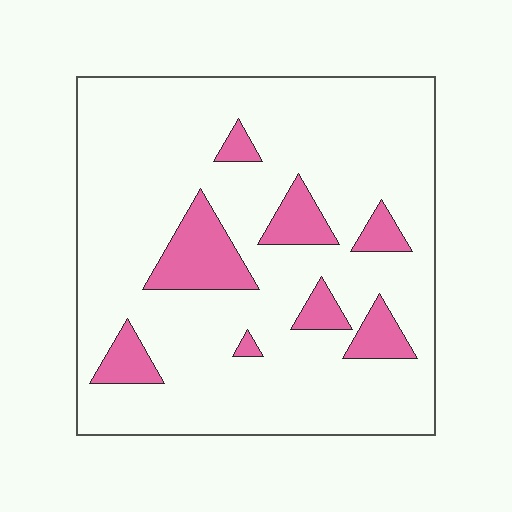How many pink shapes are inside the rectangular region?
8.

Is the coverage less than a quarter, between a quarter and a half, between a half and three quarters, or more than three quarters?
Less than a quarter.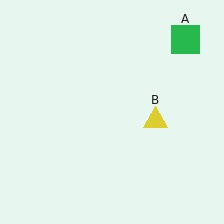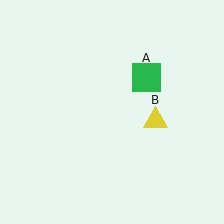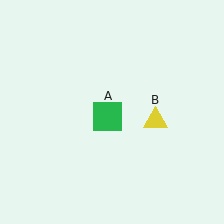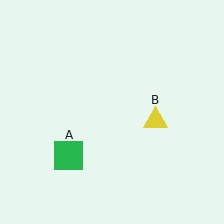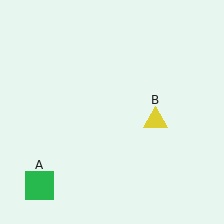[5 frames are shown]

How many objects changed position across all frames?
1 object changed position: green square (object A).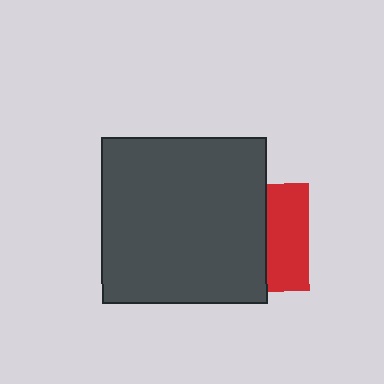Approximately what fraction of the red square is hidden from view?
Roughly 61% of the red square is hidden behind the dark gray square.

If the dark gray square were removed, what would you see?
You would see the complete red square.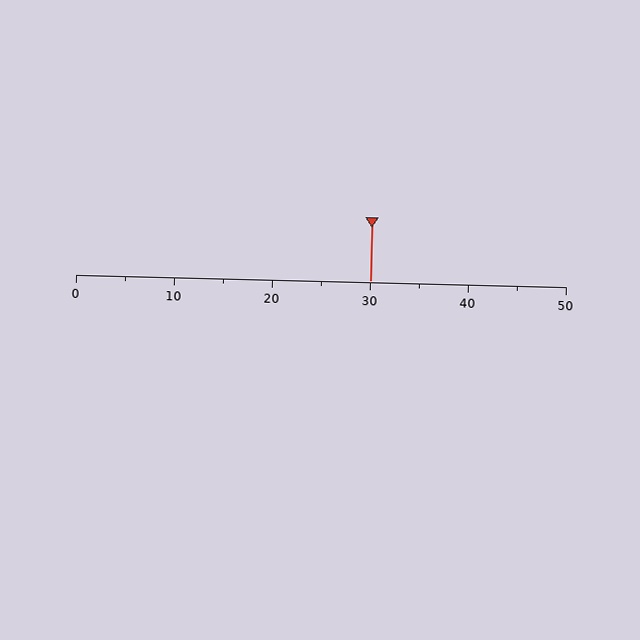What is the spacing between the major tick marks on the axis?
The major ticks are spaced 10 apart.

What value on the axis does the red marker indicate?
The marker indicates approximately 30.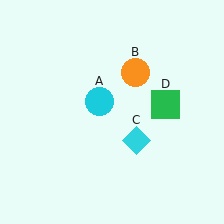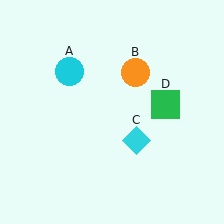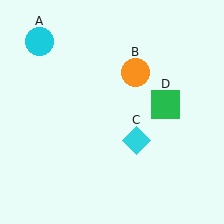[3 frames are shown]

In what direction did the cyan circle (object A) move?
The cyan circle (object A) moved up and to the left.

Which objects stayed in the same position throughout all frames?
Orange circle (object B) and cyan diamond (object C) and green square (object D) remained stationary.